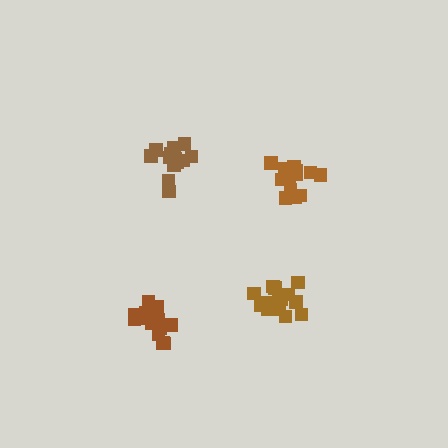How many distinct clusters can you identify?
There are 4 distinct clusters.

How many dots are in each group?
Group 1: 14 dots, Group 2: 13 dots, Group 3: 15 dots, Group 4: 16 dots (58 total).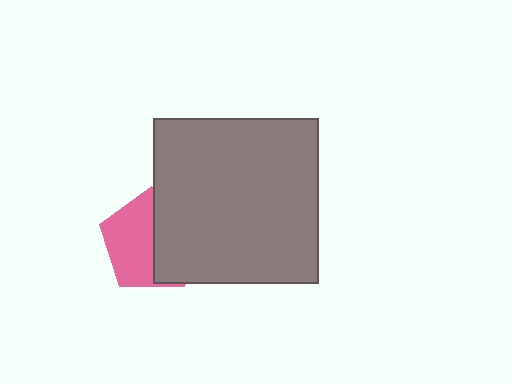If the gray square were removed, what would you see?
You would see the complete pink pentagon.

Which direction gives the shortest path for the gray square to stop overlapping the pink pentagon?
Moving right gives the shortest separation.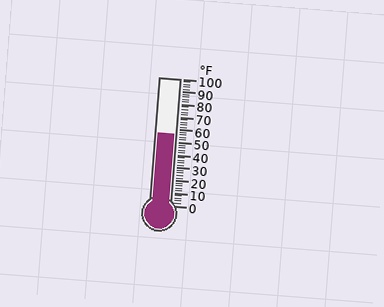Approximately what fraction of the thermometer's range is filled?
The thermometer is filled to approximately 55% of its range.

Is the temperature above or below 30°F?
The temperature is above 30°F.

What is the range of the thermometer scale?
The thermometer scale ranges from 0°F to 100°F.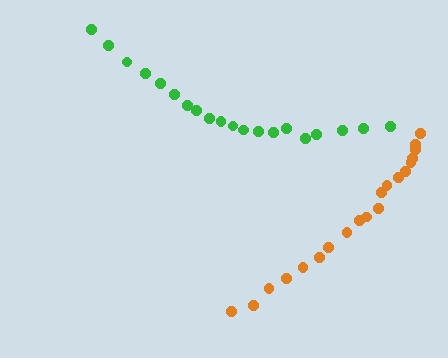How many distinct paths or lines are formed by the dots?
There are 2 distinct paths.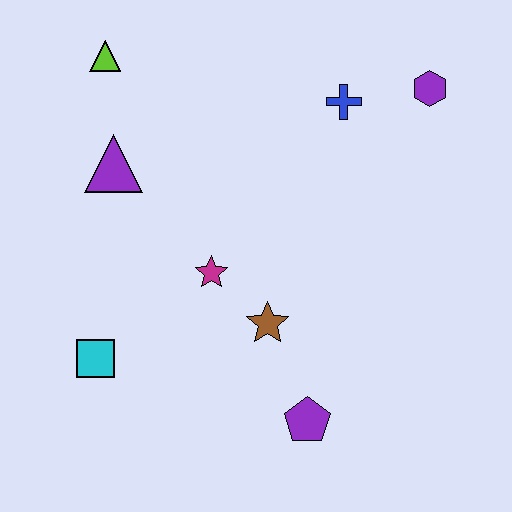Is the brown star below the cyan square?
No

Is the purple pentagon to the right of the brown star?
Yes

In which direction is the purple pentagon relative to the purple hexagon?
The purple pentagon is below the purple hexagon.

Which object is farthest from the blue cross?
The cyan square is farthest from the blue cross.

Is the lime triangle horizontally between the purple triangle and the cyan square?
Yes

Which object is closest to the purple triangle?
The lime triangle is closest to the purple triangle.